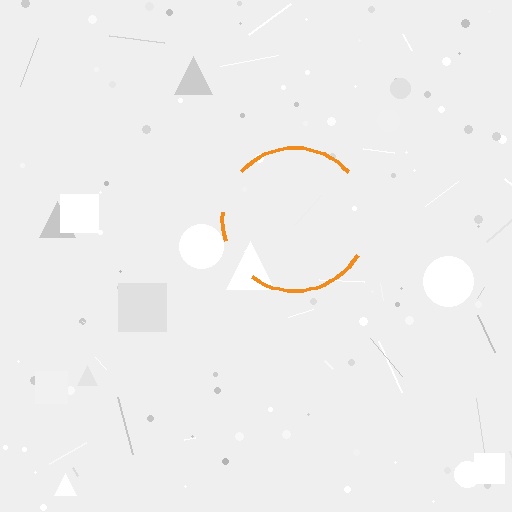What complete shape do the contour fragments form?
The contour fragments form a circle.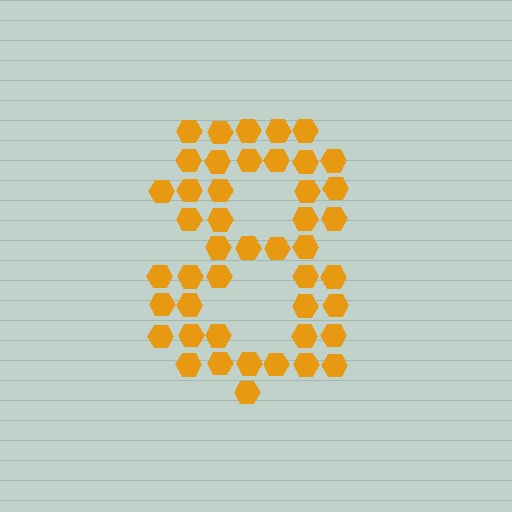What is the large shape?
The large shape is the digit 8.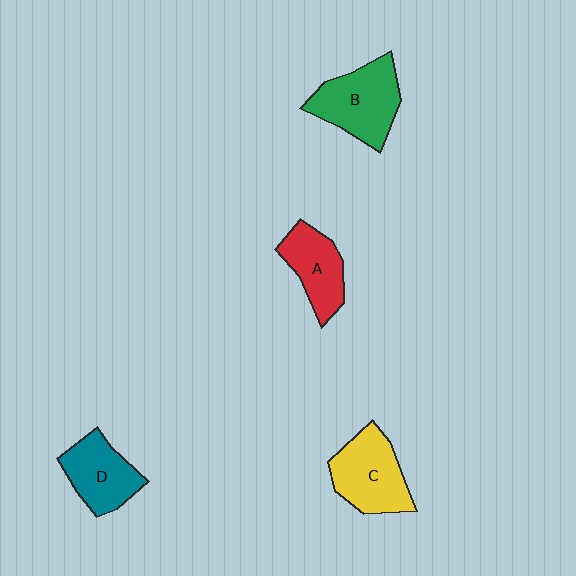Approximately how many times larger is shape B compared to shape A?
Approximately 1.4 times.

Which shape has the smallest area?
Shape A (red).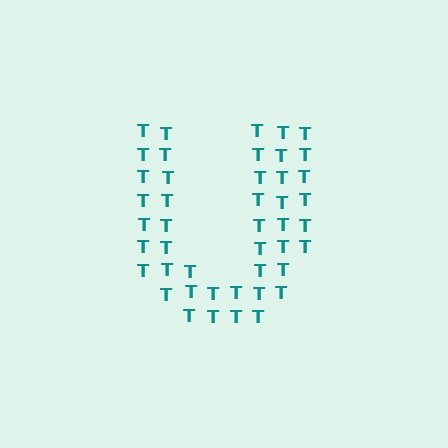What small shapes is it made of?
It is made of small letter T's.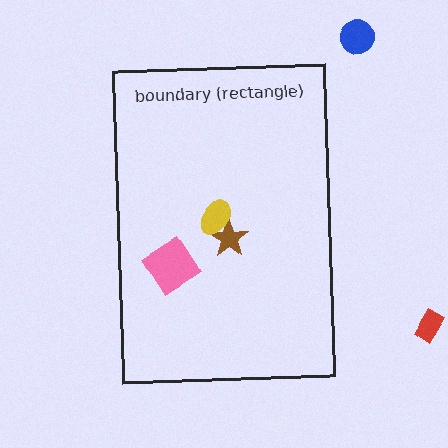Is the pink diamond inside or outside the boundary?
Inside.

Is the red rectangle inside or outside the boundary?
Outside.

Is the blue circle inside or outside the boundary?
Outside.